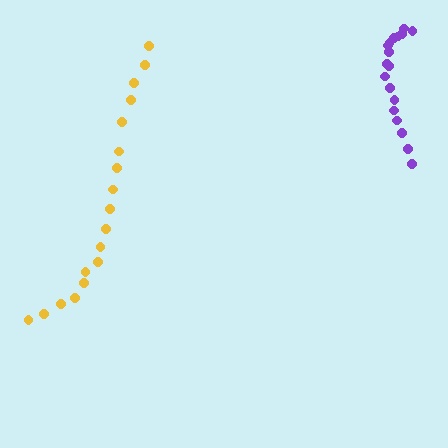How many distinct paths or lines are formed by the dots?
There are 2 distinct paths.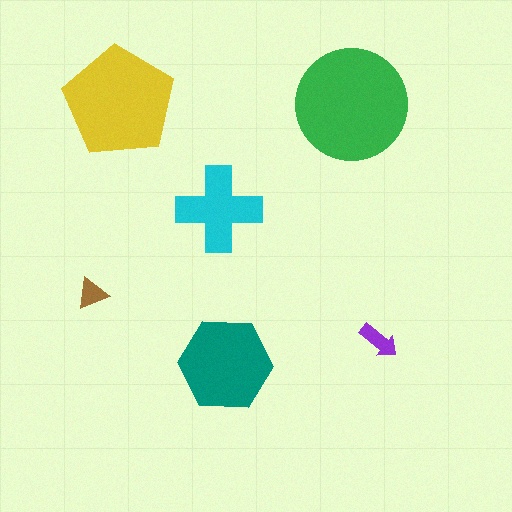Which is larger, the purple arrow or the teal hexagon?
The teal hexagon.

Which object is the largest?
The green circle.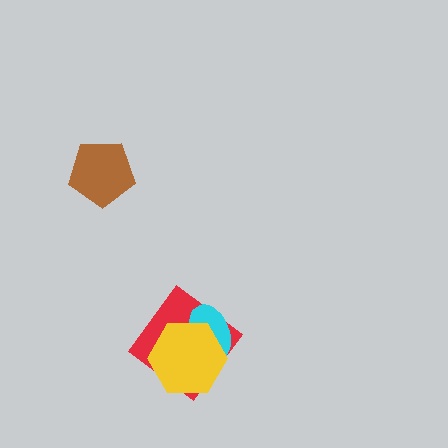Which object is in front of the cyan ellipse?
The yellow hexagon is in front of the cyan ellipse.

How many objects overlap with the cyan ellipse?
2 objects overlap with the cyan ellipse.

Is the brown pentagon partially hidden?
No, no other shape covers it.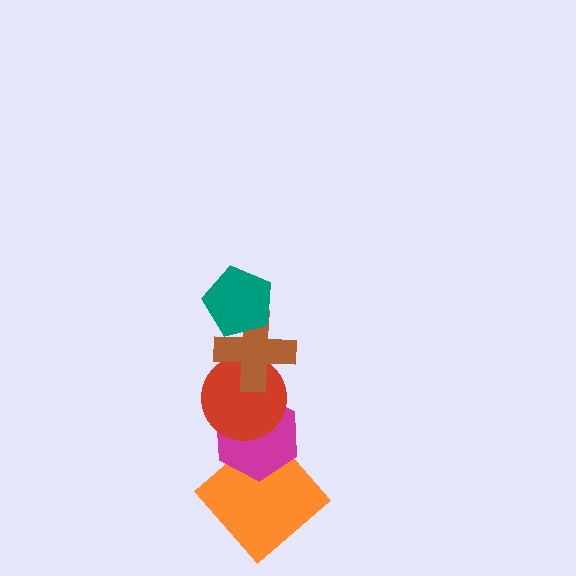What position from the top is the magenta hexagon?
The magenta hexagon is 4th from the top.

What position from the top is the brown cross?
The brown cross is 2nd from the top.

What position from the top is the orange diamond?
The orange diamond is 5th from the top.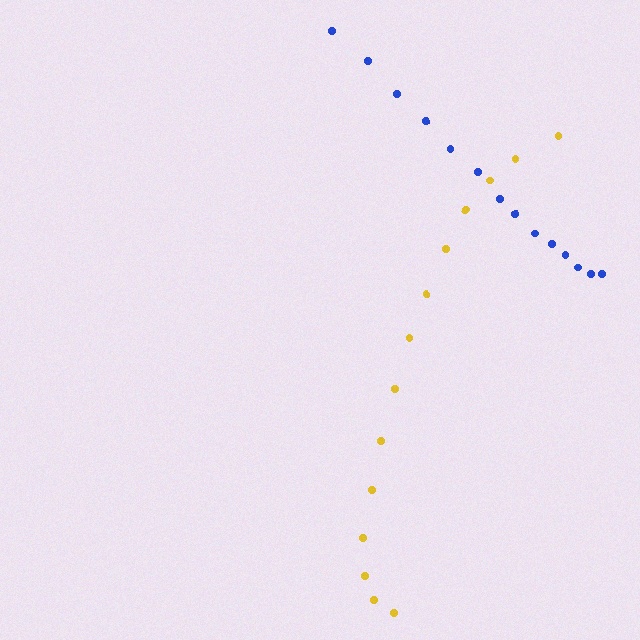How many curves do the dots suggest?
There are 2 distinct paths.